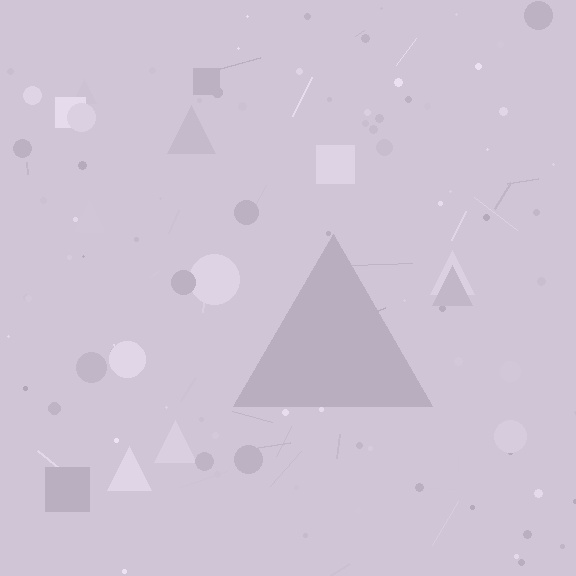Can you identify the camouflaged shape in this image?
The camouflaged shape is a triangle.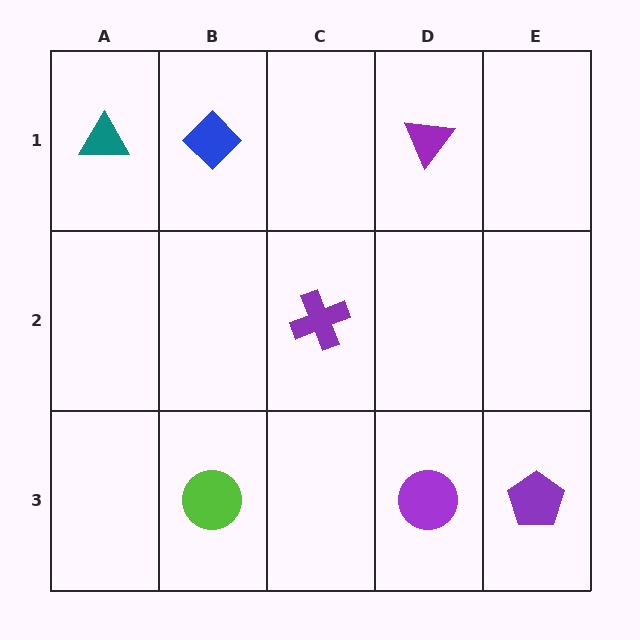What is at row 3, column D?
A purple circle.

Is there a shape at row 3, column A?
No, that cell is empty.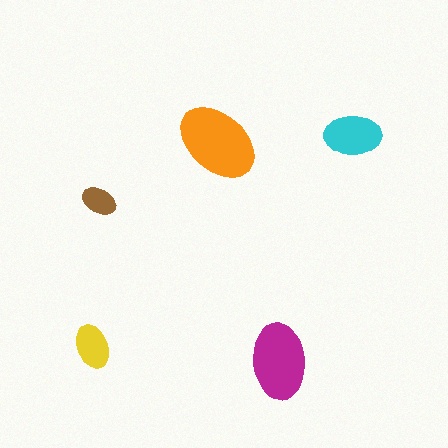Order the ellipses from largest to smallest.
the orange one, the magenta one, the cyan one, the yellow one, the brown one.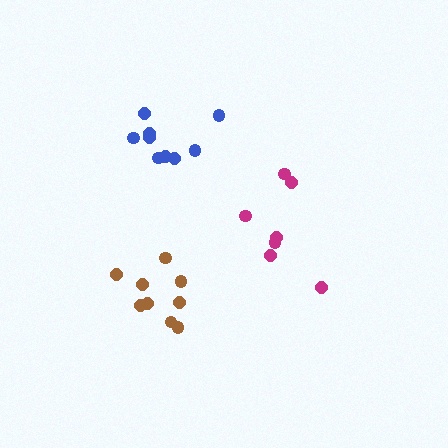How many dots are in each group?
Group 1: 9 dots, Group 2: 7 dots, Group 3: 9 dots (25 total).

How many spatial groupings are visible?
There are 3 spatial groupings.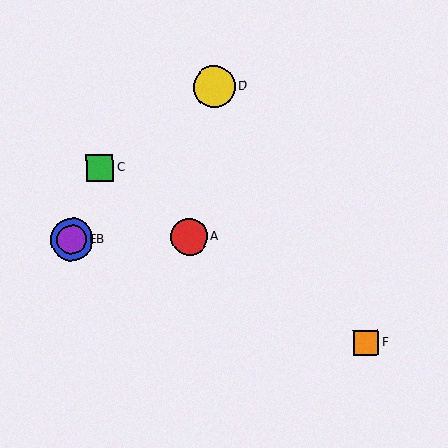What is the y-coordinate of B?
Object B is at y≈240.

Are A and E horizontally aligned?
Yes, both are at y≈237.